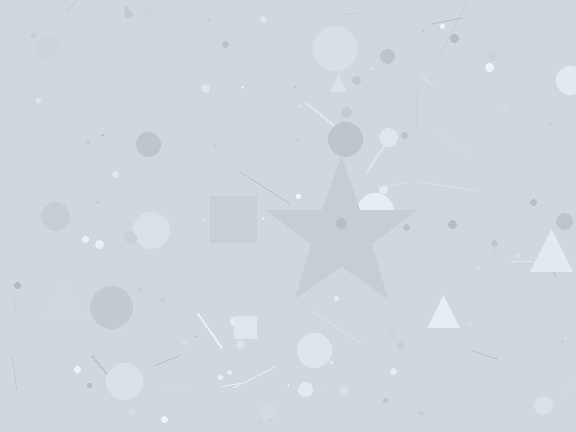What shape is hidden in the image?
A star is hidden in the image.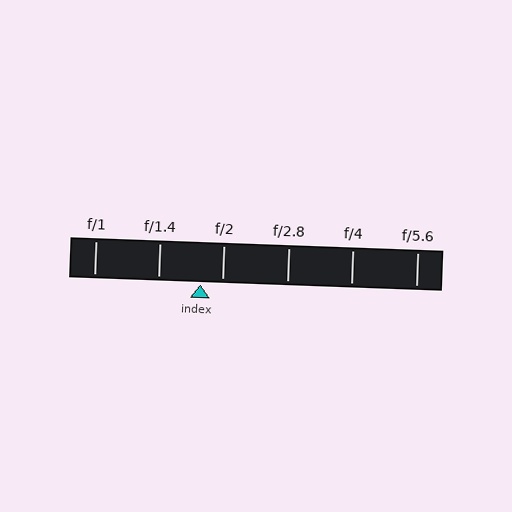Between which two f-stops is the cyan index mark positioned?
The index mark is between f/1.4 and f/2.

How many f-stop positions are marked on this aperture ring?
There are 6 f-stop positions marked.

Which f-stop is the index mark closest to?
The index mark is closest to f/2.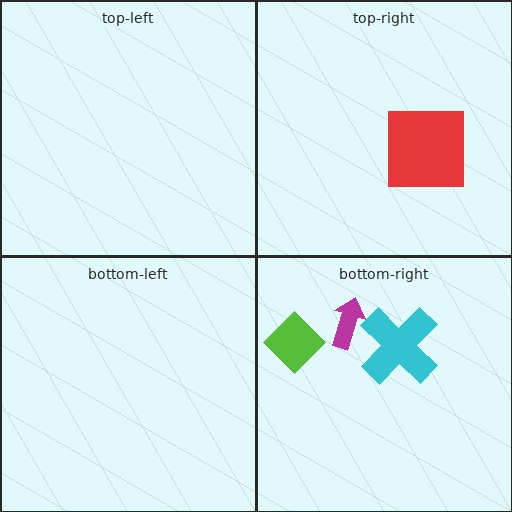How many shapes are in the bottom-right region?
3.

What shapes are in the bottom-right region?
The magenta arrow, the cyan cross, the lime diamond.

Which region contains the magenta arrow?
The bottom-right region.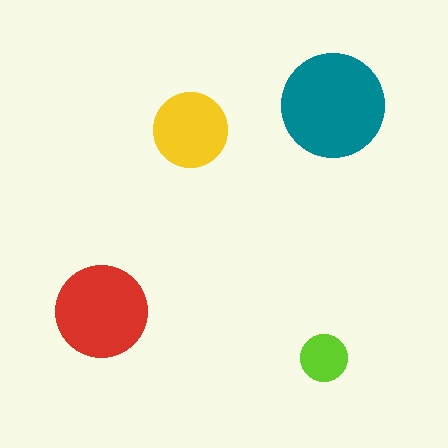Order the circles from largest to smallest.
the teal one, the red one, the yellow one, the lime one.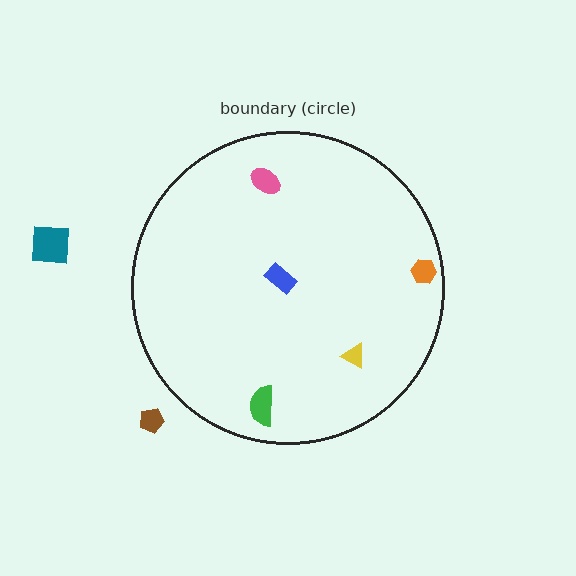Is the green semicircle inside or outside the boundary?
Inside.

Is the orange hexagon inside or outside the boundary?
Inside.